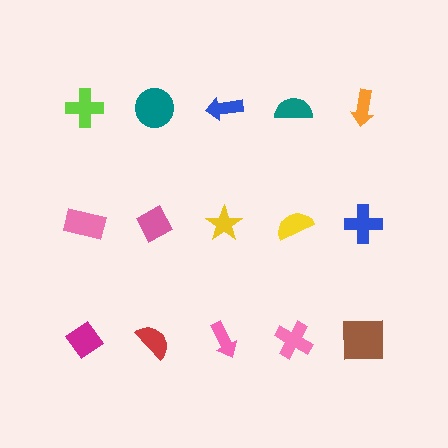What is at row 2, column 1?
A pink rectangle.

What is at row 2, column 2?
A pink diamond.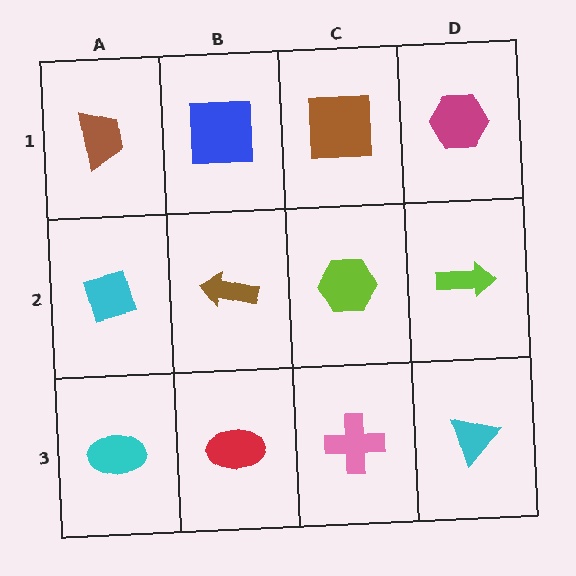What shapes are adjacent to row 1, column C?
A lime hexagon (row 2, column C), a blue square (row 1, column B), a magenta hexagon (row 1, column D).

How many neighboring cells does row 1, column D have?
2.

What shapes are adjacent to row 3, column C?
A lime hexagon (row 2, column C), a red ellipse (row 3, column B), a cyan triangle (row 3, column D).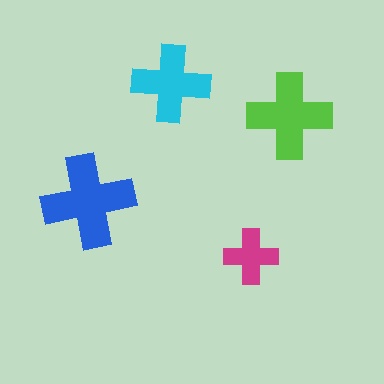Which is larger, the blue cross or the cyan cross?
The blue one.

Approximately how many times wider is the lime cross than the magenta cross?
About 1.5 times wider.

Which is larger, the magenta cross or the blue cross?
The blue one.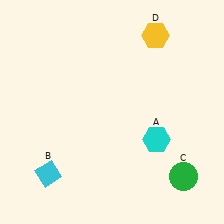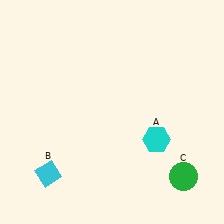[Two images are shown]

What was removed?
The yellow hexagon (D) was removed in Image 2.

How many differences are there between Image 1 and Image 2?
There is 1 difference between the two images.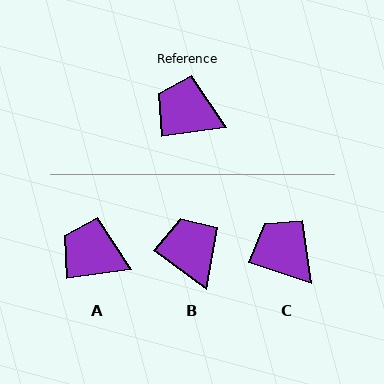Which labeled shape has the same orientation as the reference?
A.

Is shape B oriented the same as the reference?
No, it is off by about 43 degrees.